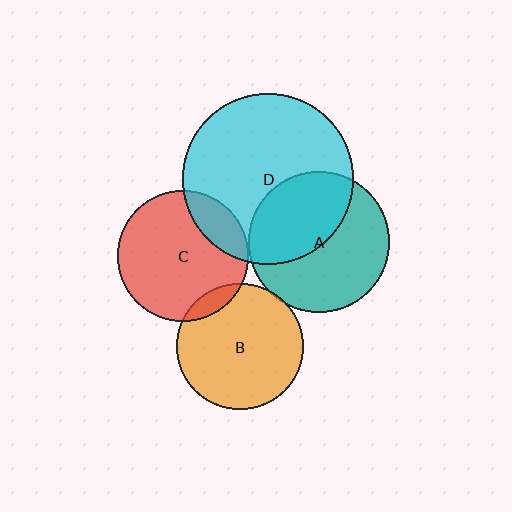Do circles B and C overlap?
Yes.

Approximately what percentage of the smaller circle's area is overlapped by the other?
Approximately 10%.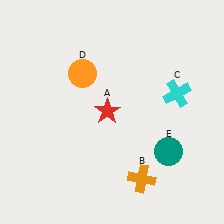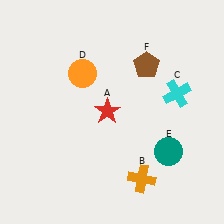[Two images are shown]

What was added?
A brown pentagon (F) was added in Image 2.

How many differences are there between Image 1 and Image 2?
There is 1 difference between the two images.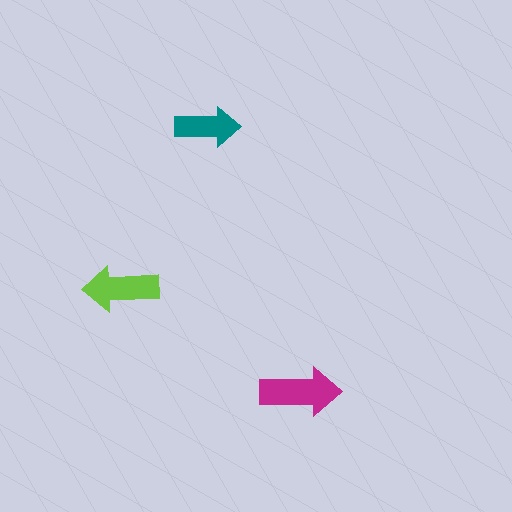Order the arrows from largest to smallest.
the magenta one, the lime one, the teal one.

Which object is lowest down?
The magenta arrow is bottommost.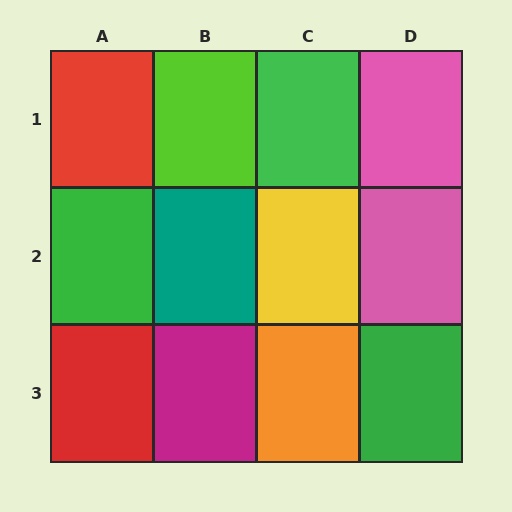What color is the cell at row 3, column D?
Green.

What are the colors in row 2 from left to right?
Green, teal, yellow, pink.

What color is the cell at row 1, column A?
Red.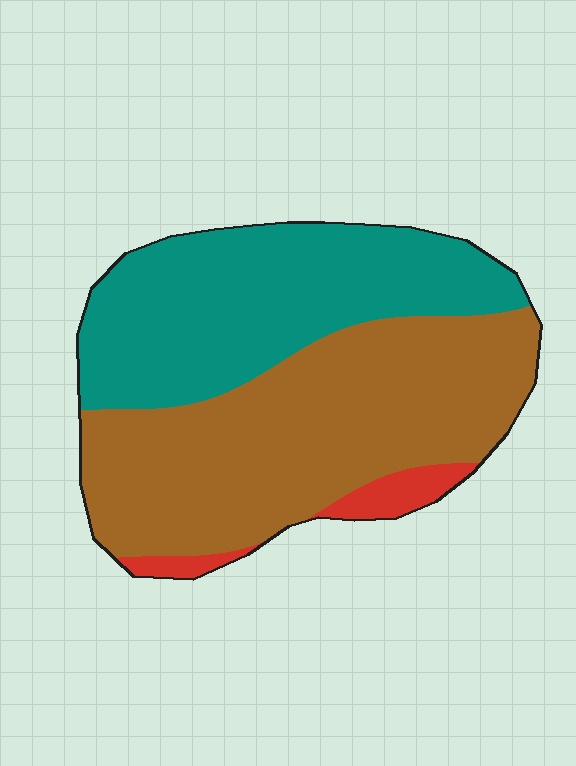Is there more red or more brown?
Brown.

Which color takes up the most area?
Brown, at roughly 55%.